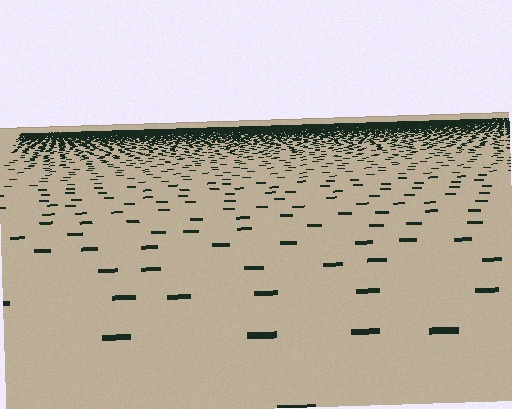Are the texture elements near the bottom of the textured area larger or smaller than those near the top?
Larger. Near the bottom, elements are closer to the viewer and appear at a bigger on-screen size.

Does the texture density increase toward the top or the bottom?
Density increases toward the top.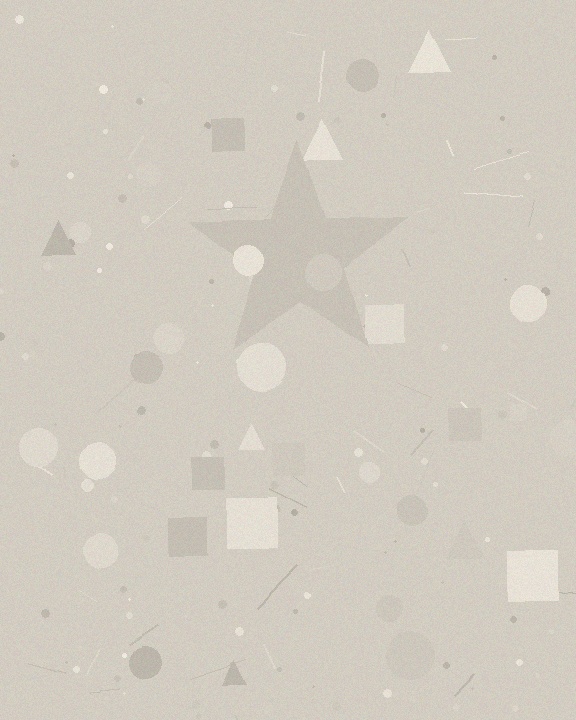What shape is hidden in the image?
A star is hidden in the image.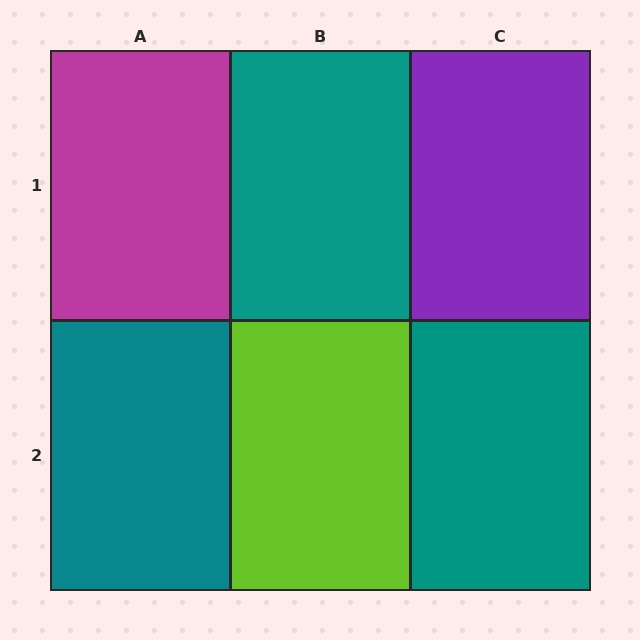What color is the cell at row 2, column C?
Teal.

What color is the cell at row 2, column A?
Teal.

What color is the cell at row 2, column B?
Lime.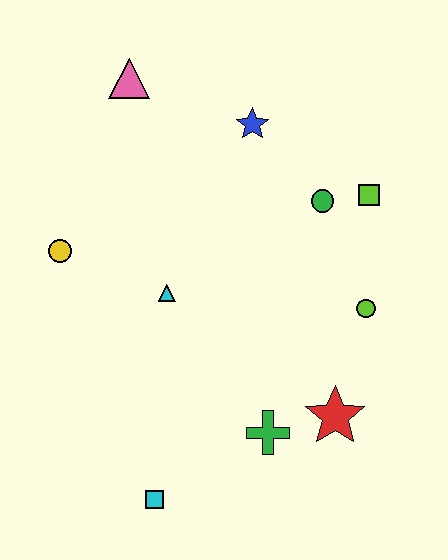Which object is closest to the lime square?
The green circle is closest to the lime square.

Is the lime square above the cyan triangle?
Yes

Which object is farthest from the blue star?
The cyan square is farthest from the blue star.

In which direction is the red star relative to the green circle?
The red star is below the green circle.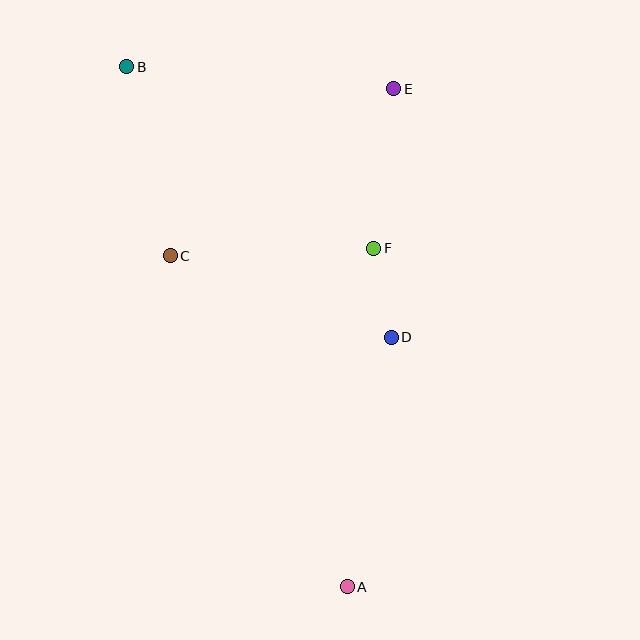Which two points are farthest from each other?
Points A and B are farthest from each other.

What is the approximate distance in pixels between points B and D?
The distance between B and D is approximately 378 pixels.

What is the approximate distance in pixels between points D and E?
The distance between D and E is approximately 248 pixels.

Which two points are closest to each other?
Points D and F are closest to each other.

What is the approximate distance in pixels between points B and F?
The distance between B and F is approximately 307 pixels.